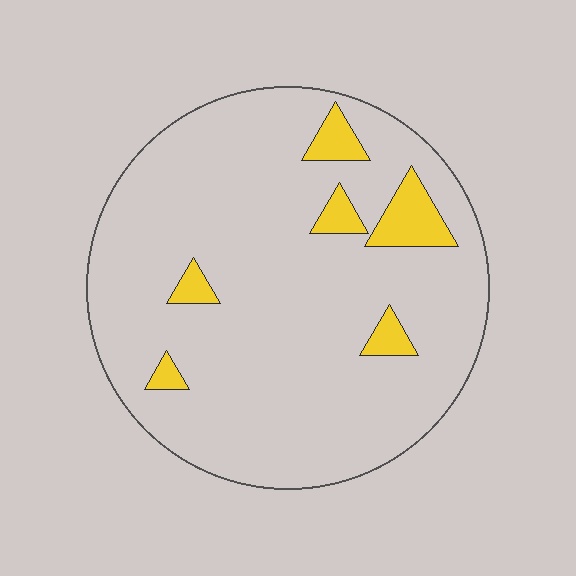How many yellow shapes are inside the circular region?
6.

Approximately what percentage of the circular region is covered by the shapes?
Approximately 10%.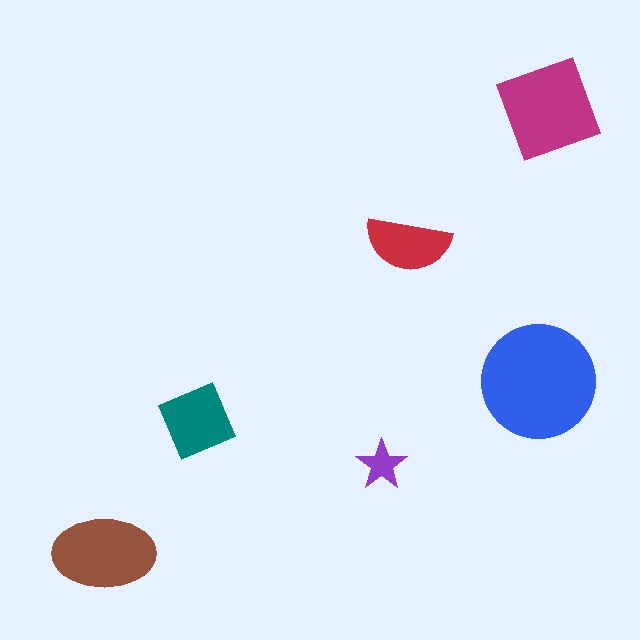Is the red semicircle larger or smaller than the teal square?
Smaller.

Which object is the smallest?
The purple star.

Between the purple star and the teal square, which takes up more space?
The teal square.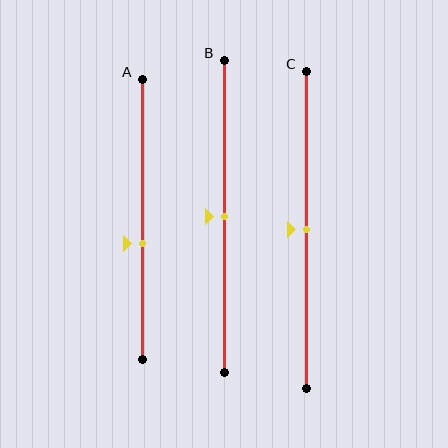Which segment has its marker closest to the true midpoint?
Segment B has its marker closest to the true midpoint.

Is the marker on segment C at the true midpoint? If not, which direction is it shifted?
Yes, the marker on segment C is at the true midpoint.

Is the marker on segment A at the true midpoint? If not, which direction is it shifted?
No, the marker on segment A is shifted downward by about 9% of the segment length.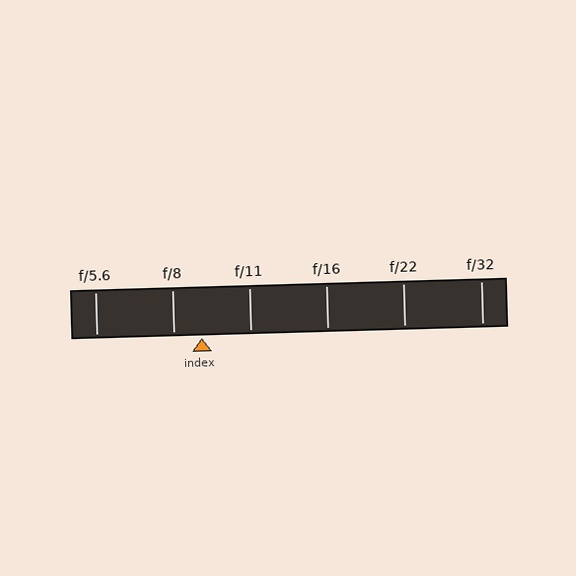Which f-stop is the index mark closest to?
The index mark is closest to f/8.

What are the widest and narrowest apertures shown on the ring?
The widest aperture shown is f/5.6 and the narrowest is f/32.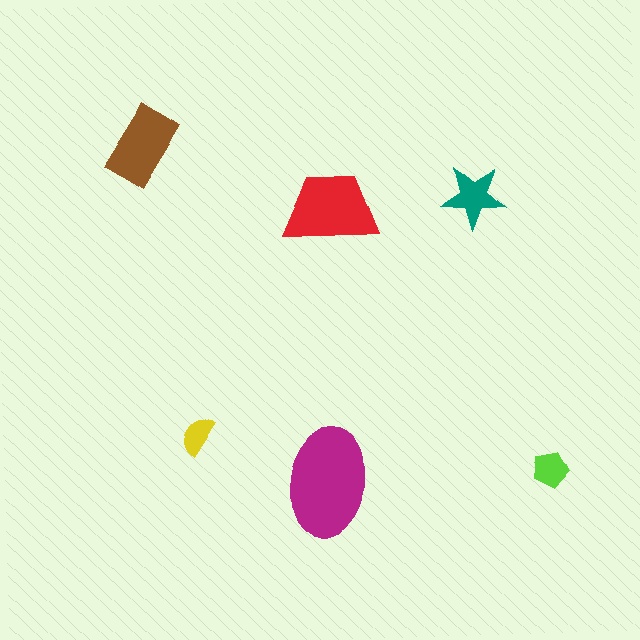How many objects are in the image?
There are 6 objects in the image.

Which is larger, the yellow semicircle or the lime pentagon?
The lime pentagon.